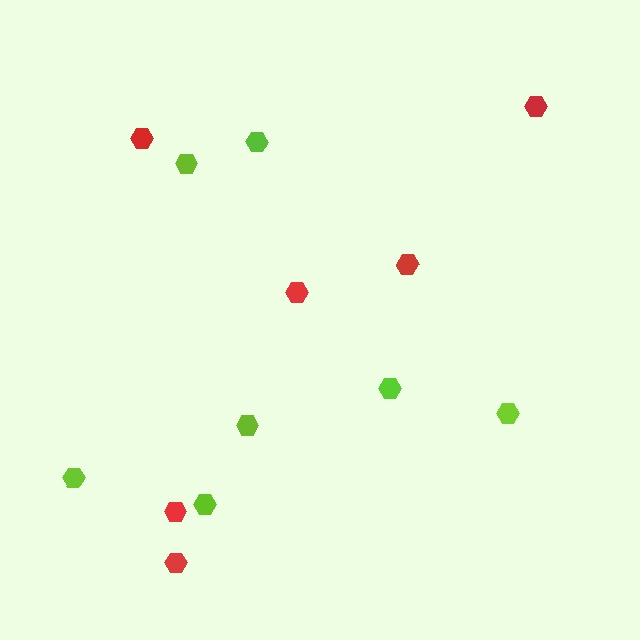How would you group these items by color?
There are 2 groups: one group of red hexagons (6) and one group of lime hexagons (7).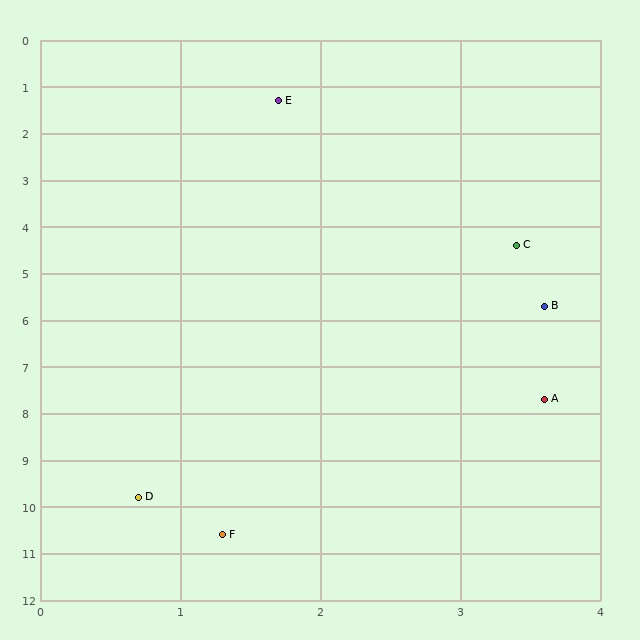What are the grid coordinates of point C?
Point C is at approximately (3.4, 4.4).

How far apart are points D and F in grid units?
Points D and F are about 1.0 grid units apart.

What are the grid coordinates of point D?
Point D is at approximately (0.7, 9.8).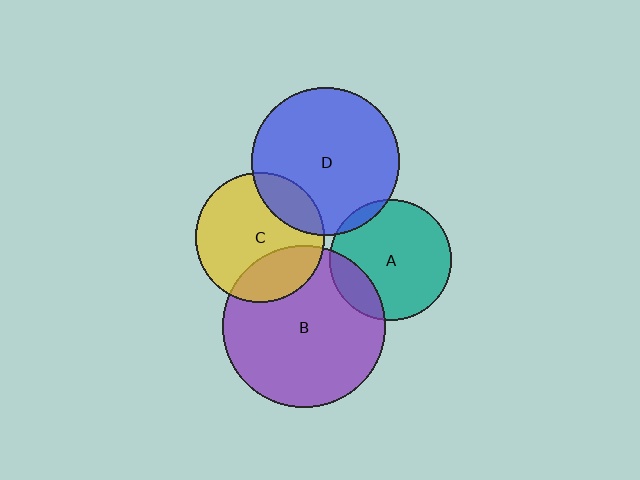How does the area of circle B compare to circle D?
Approximately 1.2 times.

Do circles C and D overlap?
Yes.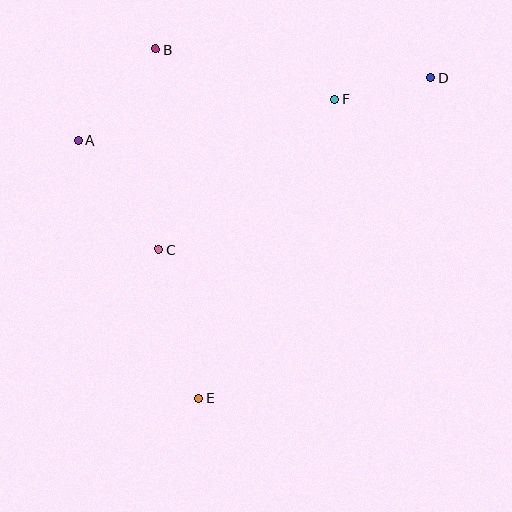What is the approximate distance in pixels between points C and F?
The distance between C and F is approximately 231 pixels.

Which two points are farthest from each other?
Points D and E are farthest from each other.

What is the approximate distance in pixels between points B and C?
The distance between B and C is approximately 200 pixels.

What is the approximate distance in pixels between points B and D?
The distance between B and D is approximately 276 pixels.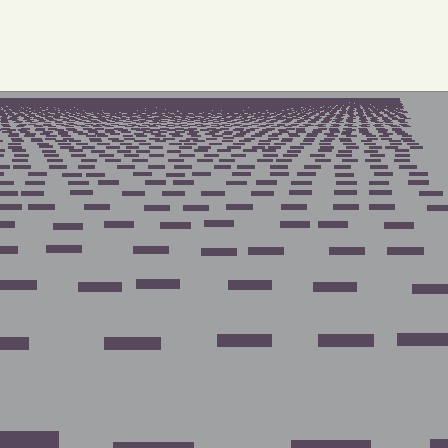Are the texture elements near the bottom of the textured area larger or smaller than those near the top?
Larger. Near the bottom, elements are closer to the viewer and appear at a bigger on-screen size.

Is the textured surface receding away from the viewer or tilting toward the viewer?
The surface is receding away from the viewer. Texture elements get smaller and denser toward the top.